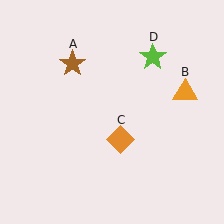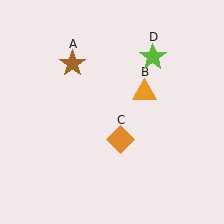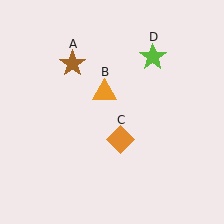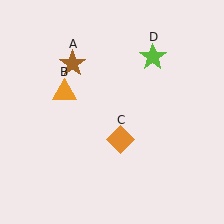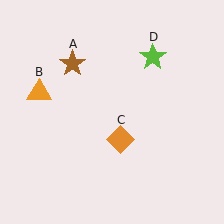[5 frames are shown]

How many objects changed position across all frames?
1 object changed position: orange triangle (object B).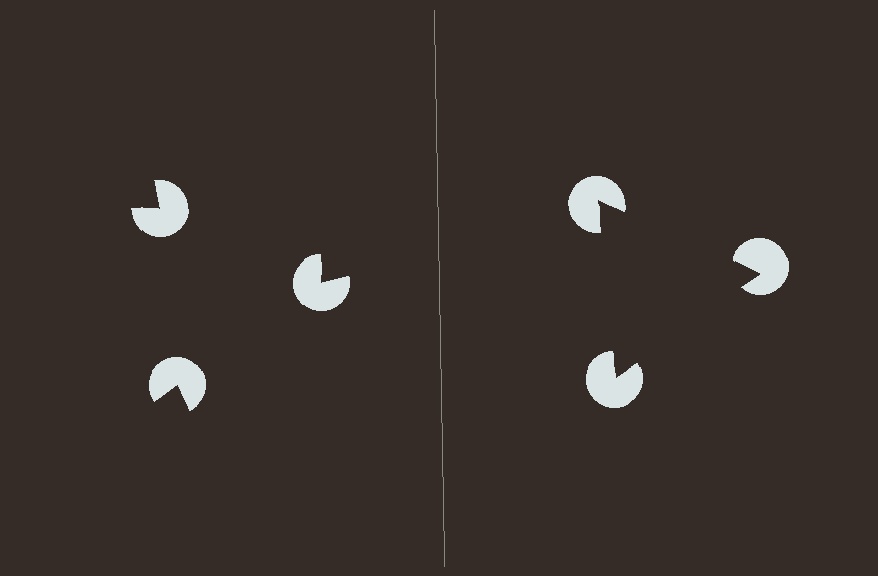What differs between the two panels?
The pac-man discs are positioned identically on both sides; only the wedge orientations differ. On the right they align to a triangle; on the left they are misaligned.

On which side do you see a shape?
An illusory triangle appears on the right side. On the left side the wedge cuts are rotated, so no coherent shape forms.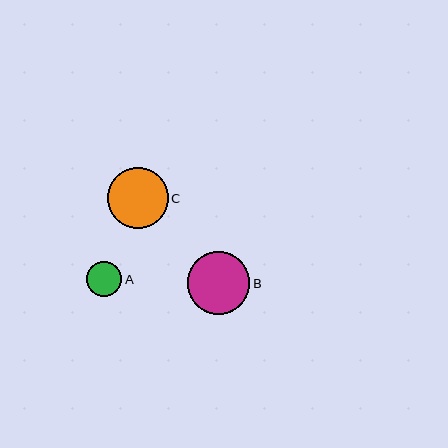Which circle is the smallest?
Circle A is the smallest with a size of approximately 35 pixels.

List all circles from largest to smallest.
From largest to smallest: B, C, A.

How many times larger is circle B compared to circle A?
Circle B is approximately 1.8 times the size of circle A.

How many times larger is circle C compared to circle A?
Circle C is approximately 1.7 times the size of circle A.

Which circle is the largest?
Circle B is the largest with a size of approximately 62 pixels.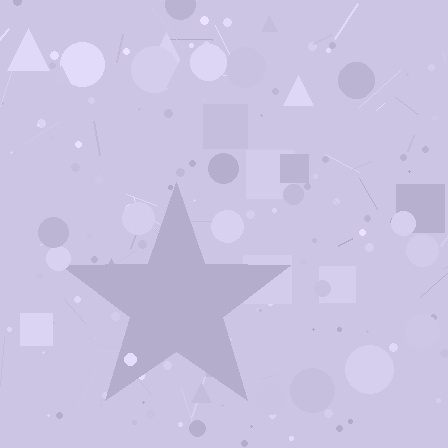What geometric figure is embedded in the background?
A star is embedded in the background.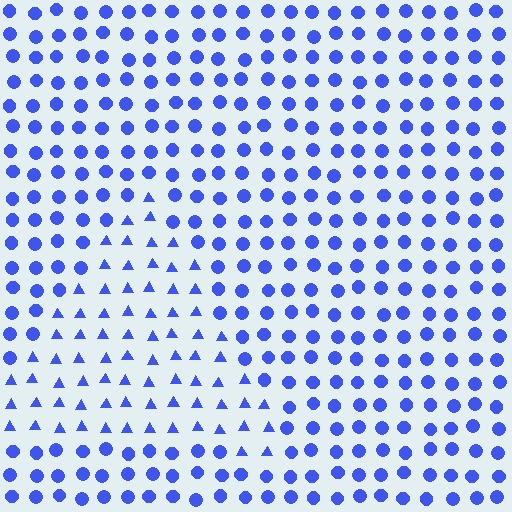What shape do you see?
I see a triangle.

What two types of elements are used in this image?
The image uses triangles inside the triangle region and circles outside it.